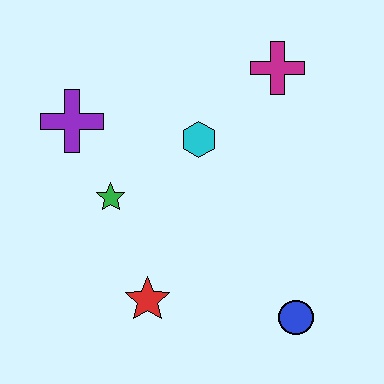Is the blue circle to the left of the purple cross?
No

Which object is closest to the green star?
The purple cross is closest to the green star.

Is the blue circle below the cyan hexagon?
Yes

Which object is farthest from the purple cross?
The blue circle is farthest from the purple cross.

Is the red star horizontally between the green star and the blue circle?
Yes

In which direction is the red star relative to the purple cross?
The red star is below the purple cross.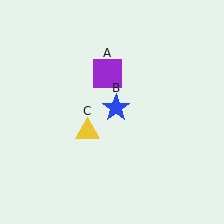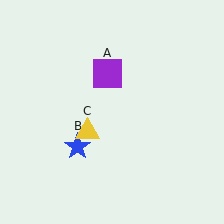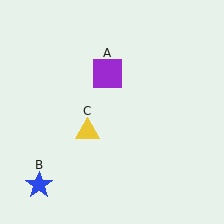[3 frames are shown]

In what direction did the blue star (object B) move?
The blue star (object B) moved down and to the left.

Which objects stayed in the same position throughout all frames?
Purple square (object A) and yellow triangle (object C) remained stationary.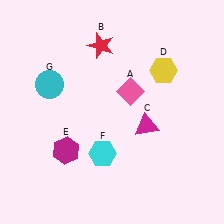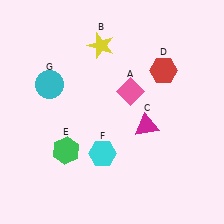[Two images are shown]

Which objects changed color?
B changed from red to yellow. D changed from yellow to red. E changed from magenta to green.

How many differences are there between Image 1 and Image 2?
There are 3 differences between the two images.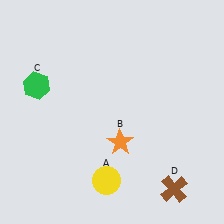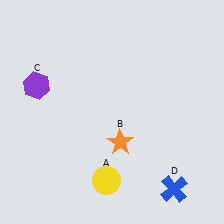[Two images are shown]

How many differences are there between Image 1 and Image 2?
There are 2 differences between the two images.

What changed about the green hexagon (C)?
In Image 1, C is green. In Image 2, it changed to purple.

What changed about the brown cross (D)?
In Image 1, D is brown. In Image 2, it changed to blue.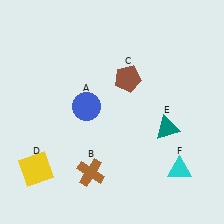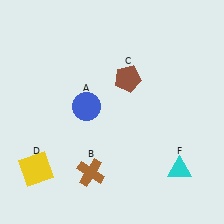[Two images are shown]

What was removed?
The teal triangle (E) was removed in Image 2.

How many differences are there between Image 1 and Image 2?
There is 1 difference between the two images.